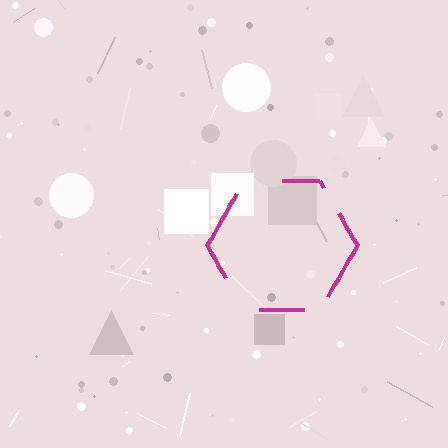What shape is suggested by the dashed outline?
The dashed outline suggests a hexagon.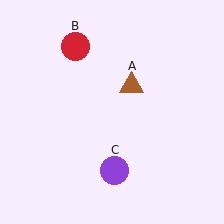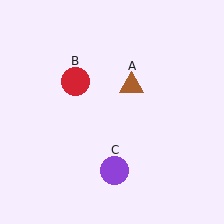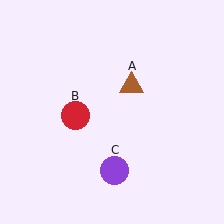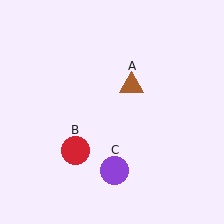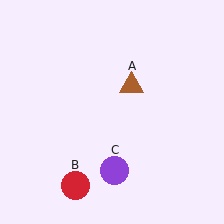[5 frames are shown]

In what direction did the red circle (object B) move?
The red circle (object B) moved down.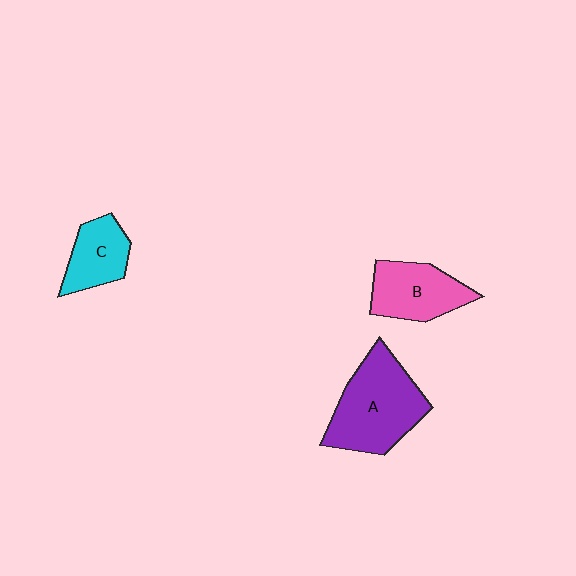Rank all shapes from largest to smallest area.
From largest to smallest: A (purple), B (pink), C (cyan).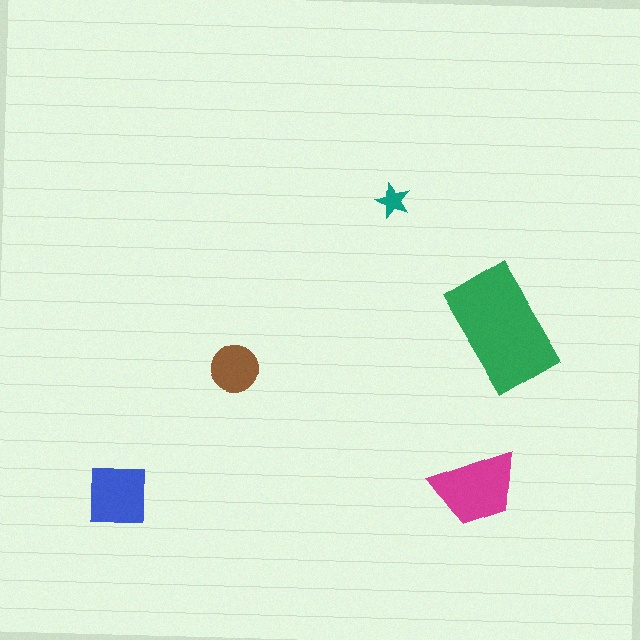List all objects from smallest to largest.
The teal star, the brown circle, the blue square, the magenta trapezoid, the green rectangle.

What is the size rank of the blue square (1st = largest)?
3rd.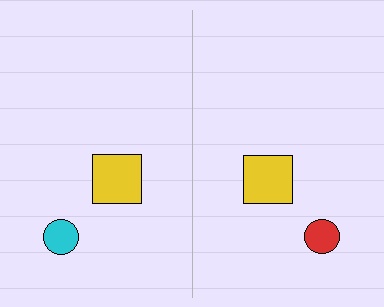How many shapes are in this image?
There are 4 shapes in this image.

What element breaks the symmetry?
The red circle on the right side breaks the symmetry — its mirror counterpart is cyan.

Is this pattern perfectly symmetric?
No, the pattern is not perfectly symmetric. The red circle on the right side breaks the symmetry — its mirror counterpart is cyan.